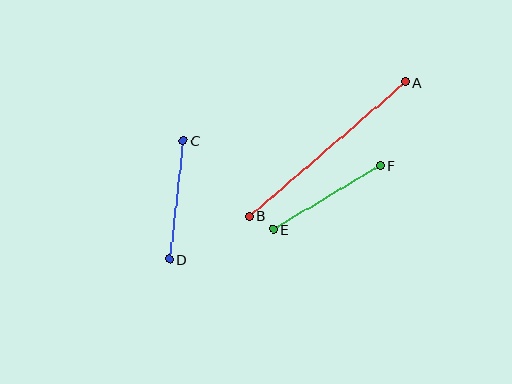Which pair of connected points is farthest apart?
Points A and B are farthest apart.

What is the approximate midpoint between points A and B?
The midpoint is at approximately (328, 149) pixels.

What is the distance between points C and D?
The distance is approximately 119 pixels.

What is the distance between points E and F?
The distance is approximately 124 pixels.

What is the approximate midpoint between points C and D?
The midpoint is at approximately (176, 200) pixels.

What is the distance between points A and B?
The distance is approximately 205 pixels.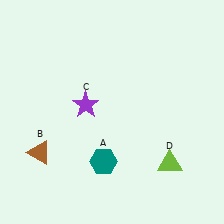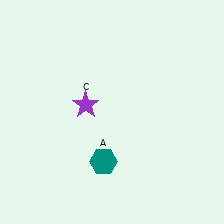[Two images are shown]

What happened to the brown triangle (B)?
The brown triangle (B) was removed in Image 2. It was in the bottom-left area of Image 1.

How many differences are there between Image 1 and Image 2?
There are 2 differences between the two images.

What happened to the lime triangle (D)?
The lime triangle (D) was removed in Image 2. It was in the bottom-right area of Image 1.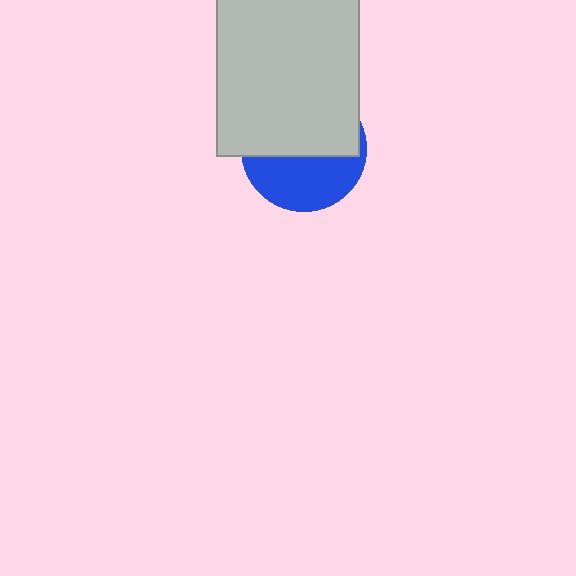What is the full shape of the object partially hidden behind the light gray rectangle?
The partially hidden object is a blue circle.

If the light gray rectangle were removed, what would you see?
You would see the complete blue circle.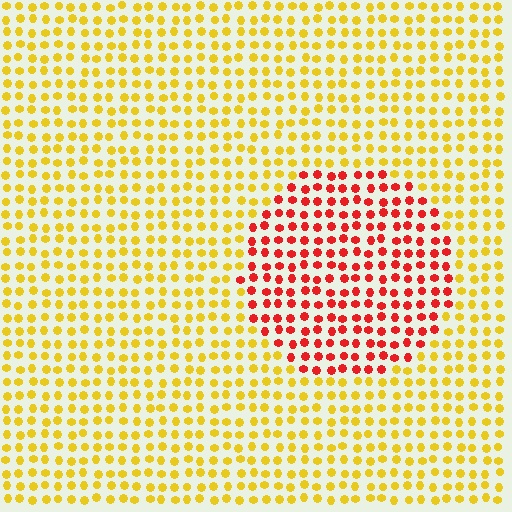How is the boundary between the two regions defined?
The boundary is defined purely by a slight shift in hue (about 53 degrees). Spacing, size, and orientation are identical on both sides.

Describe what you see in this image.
The image is filled with small yellow elements in a uniform arrangement. A circle-shaped region is visible where the elements are tinted to a slightly different hue, forming a subtle color boundary.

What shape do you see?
I see a circle.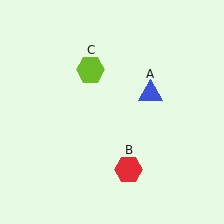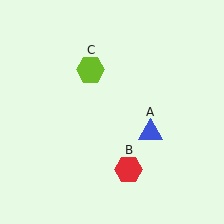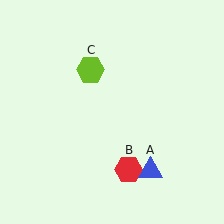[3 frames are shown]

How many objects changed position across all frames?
1 object changed position: blue triangle (object A).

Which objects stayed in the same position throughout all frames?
Red hexagon (object B) and lime hexagon (object C) remained stationary.